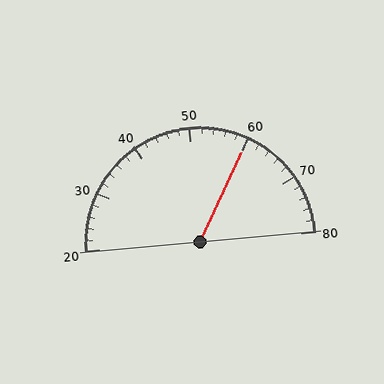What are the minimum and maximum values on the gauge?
The gauge ranges from 20 to 80.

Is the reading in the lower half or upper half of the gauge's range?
The reading is in the upper half of the range (20 to 80).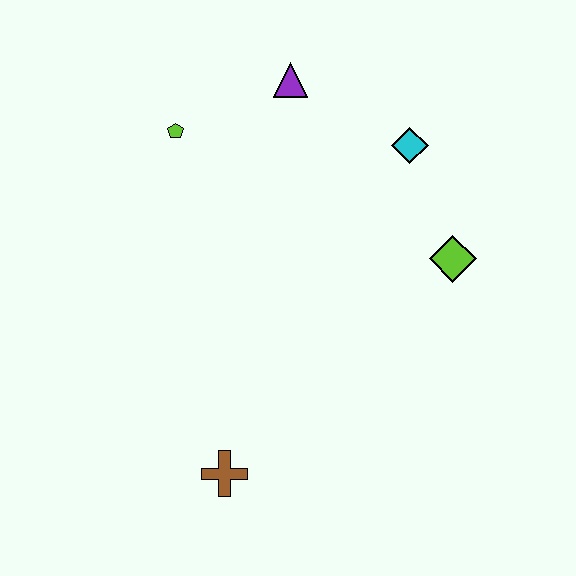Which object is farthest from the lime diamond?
The brown cross is farthest from the lime diamond.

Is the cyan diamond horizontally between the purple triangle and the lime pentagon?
No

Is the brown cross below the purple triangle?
Yes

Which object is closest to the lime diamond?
The cyan diamond is closest to the lime diamond.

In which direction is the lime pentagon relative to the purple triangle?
The lime pentagon is to the left of the purple triangle.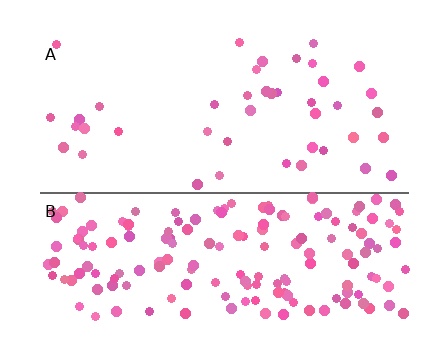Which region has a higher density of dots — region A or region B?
B (the bottom).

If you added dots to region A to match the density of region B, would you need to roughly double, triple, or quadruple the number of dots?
Approximately quadruple.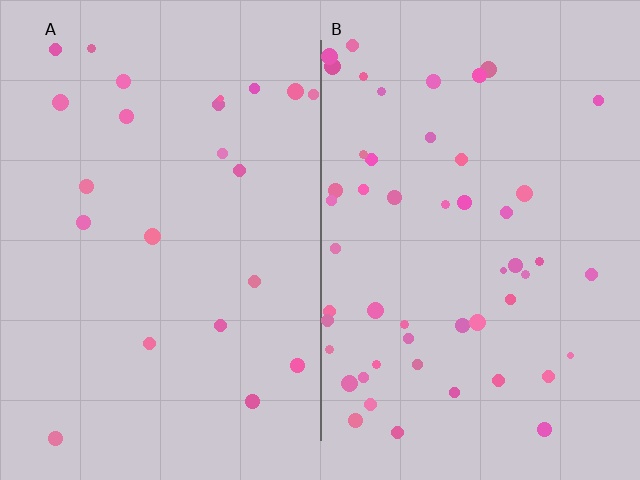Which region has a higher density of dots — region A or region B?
B (the right).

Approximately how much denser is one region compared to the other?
Approximately 2.3× — region B over region A.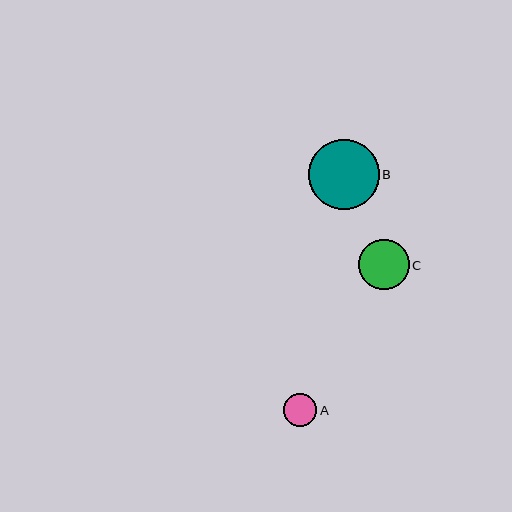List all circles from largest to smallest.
From largest to smallest: B, C, A.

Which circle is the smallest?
Circle A is the smallest with a size of approximately 33 pixels.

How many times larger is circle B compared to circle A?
Circle B is approximately 2.1 times the size of circle A.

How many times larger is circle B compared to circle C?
Circle B is approximately 1.4 times the size of circle C.